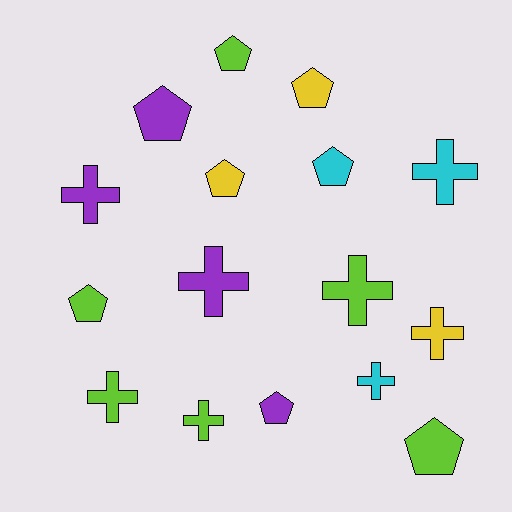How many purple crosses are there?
There are 2 purple crosses.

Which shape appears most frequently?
Cross, with 8 objects.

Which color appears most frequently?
Lime, with 6 objects.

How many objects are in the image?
There are 16 objects.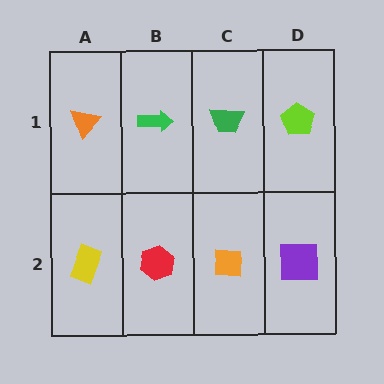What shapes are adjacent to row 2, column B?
A green arrow (row 1, column B), a yellow rectangle (row 2, column A), an orange square (row 2, column C).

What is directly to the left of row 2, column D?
An orange square.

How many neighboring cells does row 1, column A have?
2.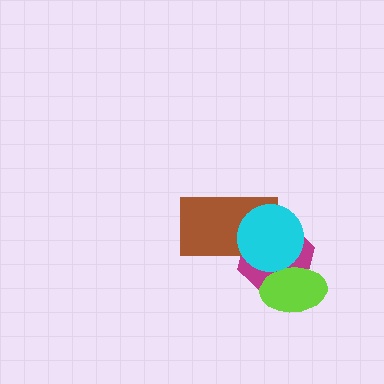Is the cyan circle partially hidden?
Yes, it is partially covered by another shape.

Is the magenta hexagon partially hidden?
Yes, it is partially covered by another shape.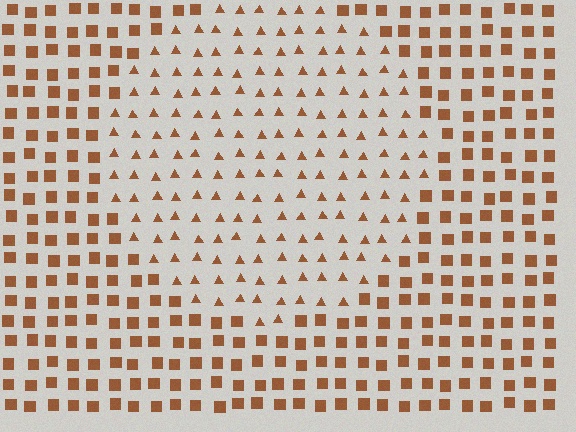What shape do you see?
I see a circle.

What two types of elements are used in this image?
The image uses triangles inside the circle region and squares outside it.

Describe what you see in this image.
The image is filled with small brown elements arranged in a uniform grid. A circle-shaped region contains triangles, while the surrounding area contains squares. The boundary is defined purely by the change in element shape.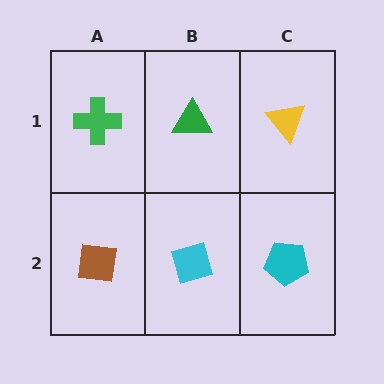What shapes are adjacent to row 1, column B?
A cyan diamond (row 2, column B), a green cross (row 1, column A), a yellow triangle (row 1, column C).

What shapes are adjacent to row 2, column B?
A green triangle (row 1, column B), a brown square (row 2, column A), a cyan pentagon (row 2, column C).